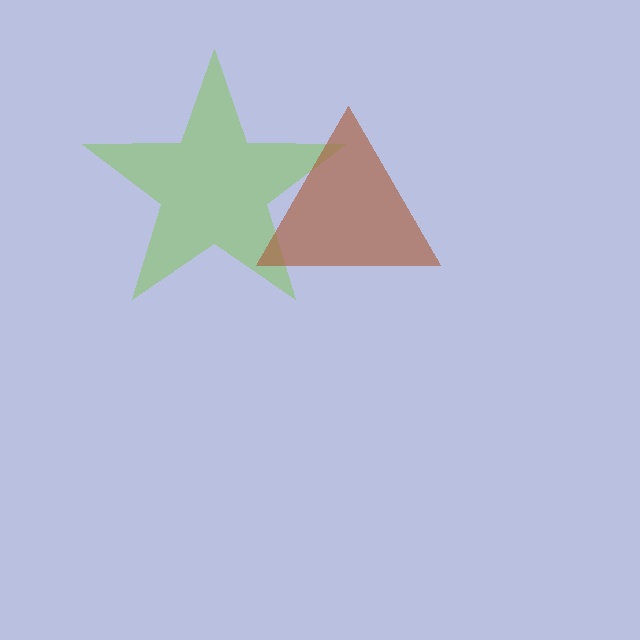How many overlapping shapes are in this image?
There are 2 overlapping shapes in the image.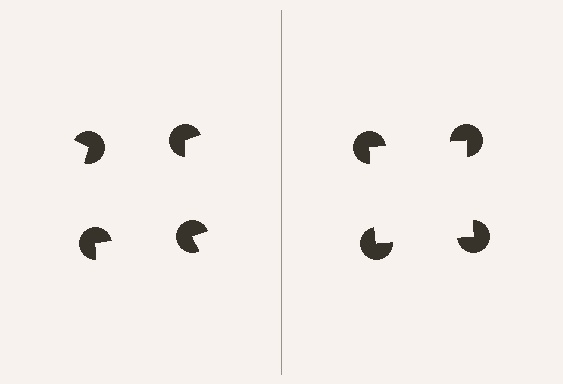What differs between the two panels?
The pac-man discs are positioned identically on both sides; only the wedge orientations differ. On the right they align to a square; on the left they are misaligned.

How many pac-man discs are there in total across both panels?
8 — 4 on each side.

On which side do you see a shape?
An illusory square appears on the right side. On the left side the wedge cuts are rotated, so no coherent shape forms.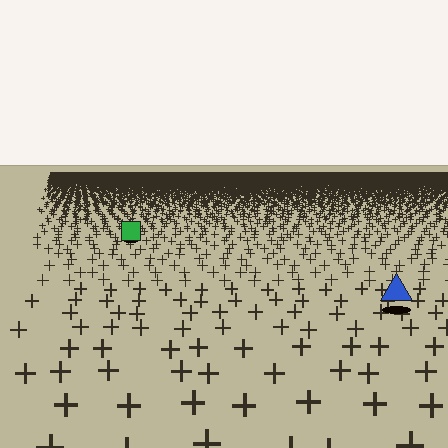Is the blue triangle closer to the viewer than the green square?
Yes. The blue triangle is closer — you can tell from the texture gradient: the ground texture is coarser near it.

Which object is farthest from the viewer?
The green square is farthest from the viewer. It appears smaller and the ground texture around it is denser.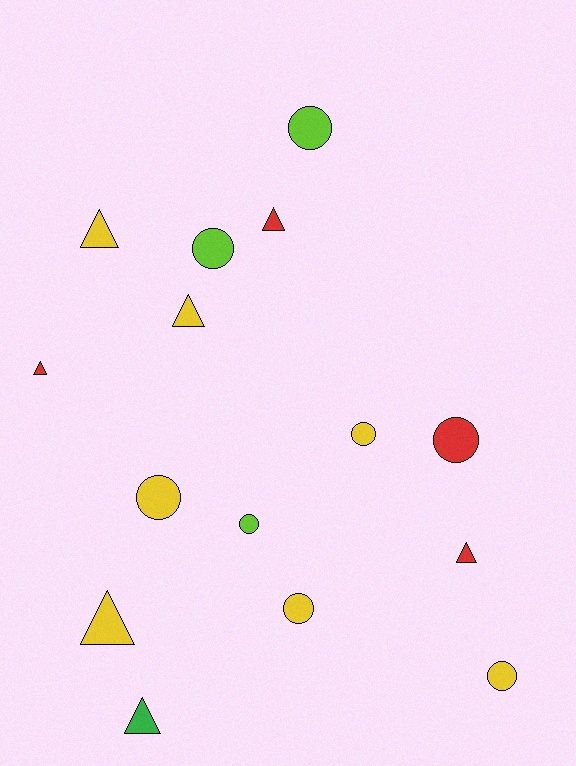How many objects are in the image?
There are 15 objects.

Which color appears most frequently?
Yellow, with 7 objects.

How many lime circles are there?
There are 3 lime circles.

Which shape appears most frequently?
Circle, with 8 objects.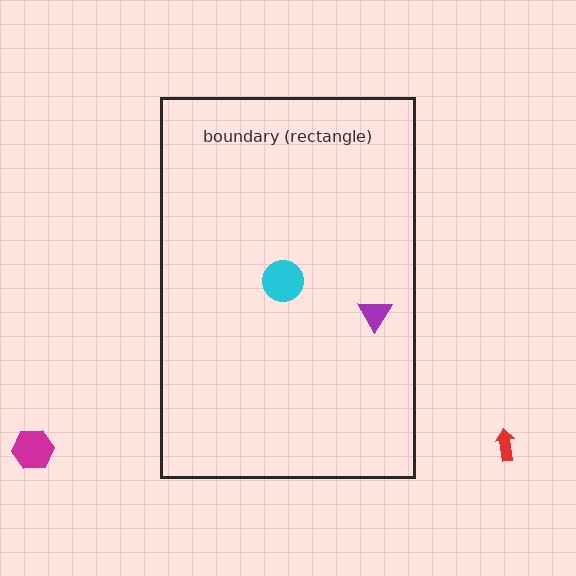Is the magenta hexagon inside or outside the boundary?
Outside.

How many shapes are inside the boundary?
2 inside, 2 outside.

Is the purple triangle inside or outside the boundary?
Inside.